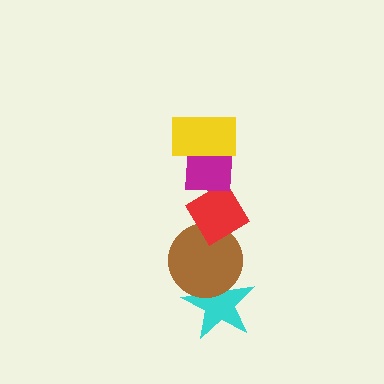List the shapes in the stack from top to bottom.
From top to bottom: the yellow rectangle, the magenta square, the red diamond, the brown circle, the cyan star.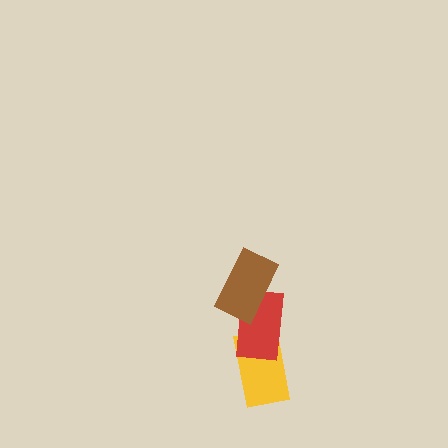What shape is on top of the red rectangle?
The brown rectangle is on top of the red rectangle.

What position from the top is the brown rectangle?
The brown rectangle is 1st from the top.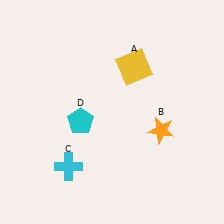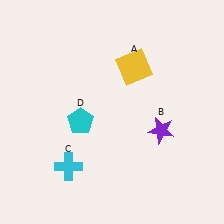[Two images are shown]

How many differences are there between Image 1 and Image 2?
There is 1 difference between the two images.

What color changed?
The star (B) changed from orange in Image 1 to purple in Image 2.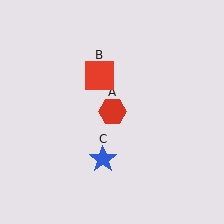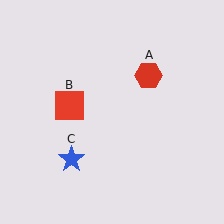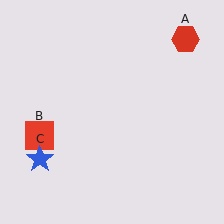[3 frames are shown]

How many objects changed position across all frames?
3 objects changed position: red hexagon (object A), red square (object B), blue star (object C).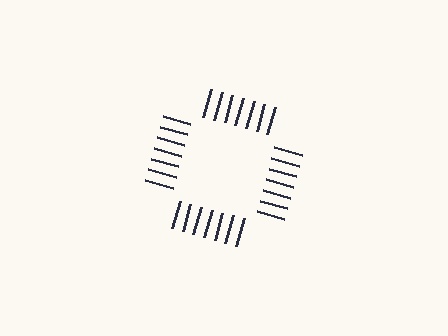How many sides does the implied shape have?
4 sides — the line-ends trace a square.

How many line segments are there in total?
28 — 7 along each of the 4 edges.